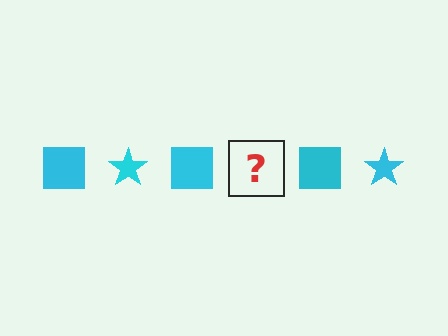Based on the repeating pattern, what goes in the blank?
The blank should be a cyan star.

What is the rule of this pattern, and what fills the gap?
The rule is that the pattern cycles through square, star shapes in cyan. The gap should be filled with a cyan star.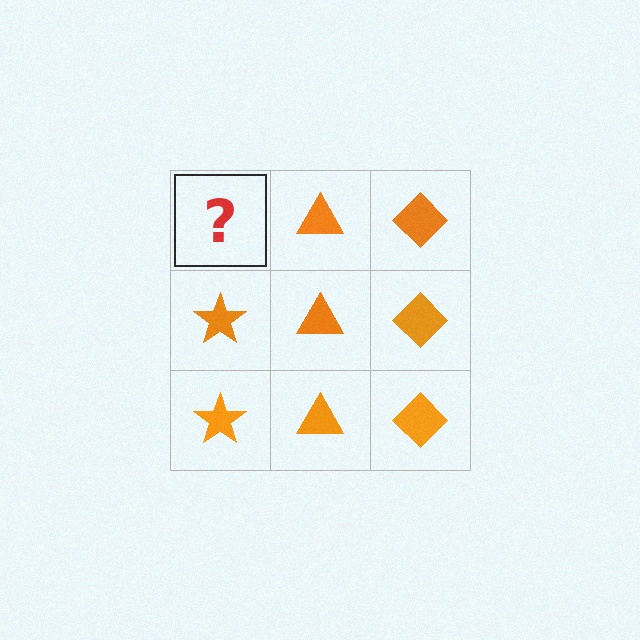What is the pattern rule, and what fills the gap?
The rule is that each column has a consistent shape. The gap should be filled with an orange star.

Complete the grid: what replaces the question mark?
The question mark should be replaced with an orange star.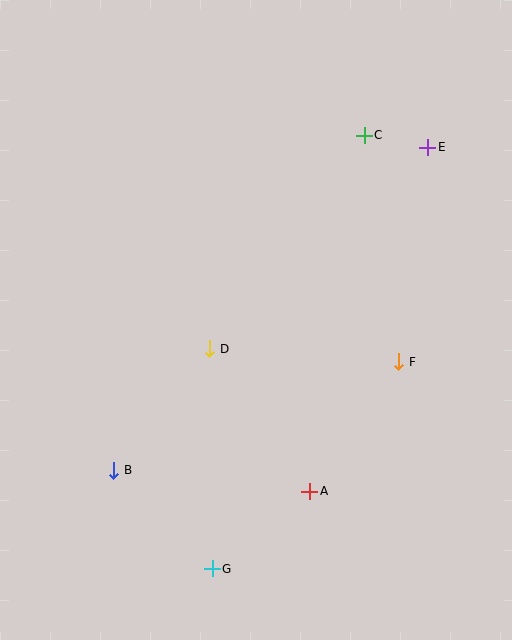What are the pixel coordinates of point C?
Point C is at (364, 135).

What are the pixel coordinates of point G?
Point G is at (212, 569).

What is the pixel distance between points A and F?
The distance between A and F is 157 pixels.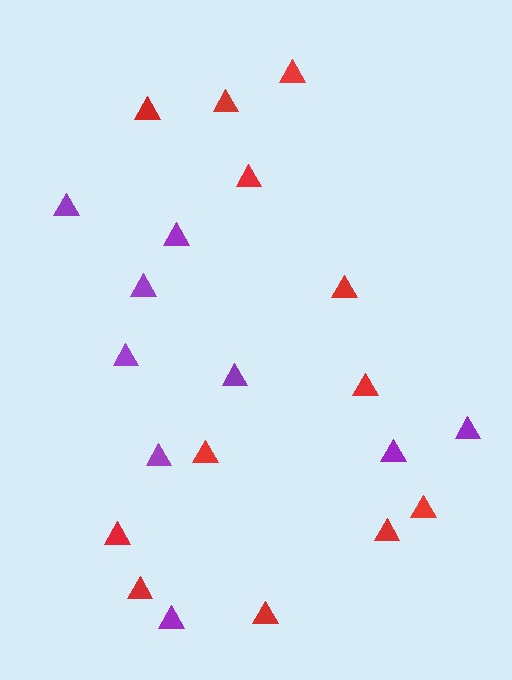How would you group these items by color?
There are 2 groups: one group of purple triangles (9) and one group of red triangles (12).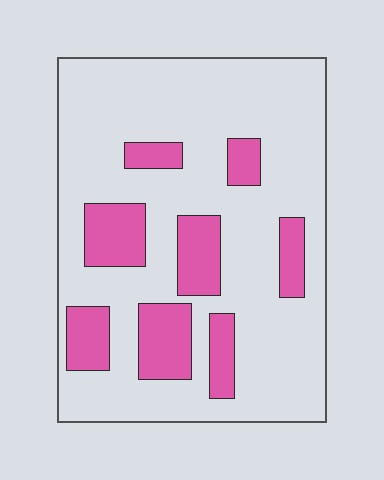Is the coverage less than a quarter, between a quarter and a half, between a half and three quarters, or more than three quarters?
Less than a quarter.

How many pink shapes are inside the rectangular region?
8.